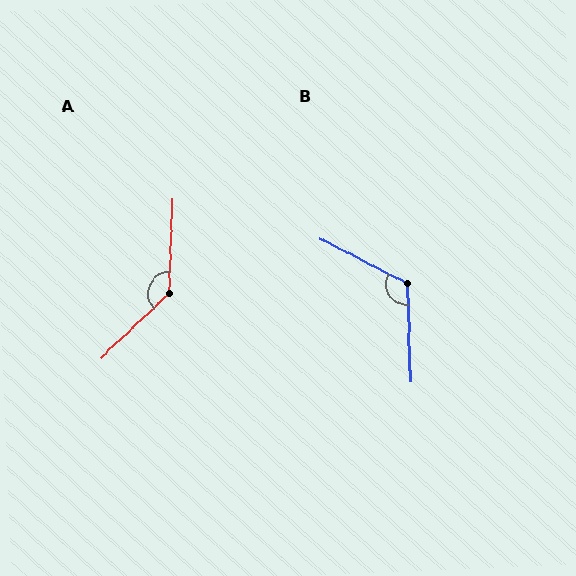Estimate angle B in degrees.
Approximately 119 degrees.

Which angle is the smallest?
B, at approximately 119 degrees.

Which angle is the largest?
A, at approximately 136 degrees.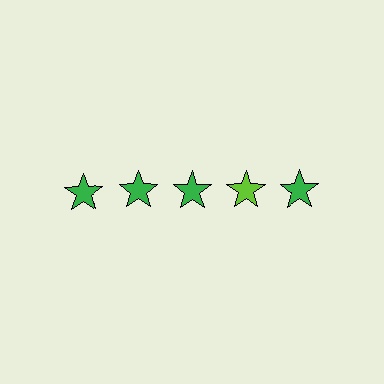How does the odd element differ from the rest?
It has a different color: lime instead of green.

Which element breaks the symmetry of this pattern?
The lime star in the top row, second from right column breaks the symmetry. All other shapes are green stars.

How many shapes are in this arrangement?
There are 5 shapes arranged in a grid pattern.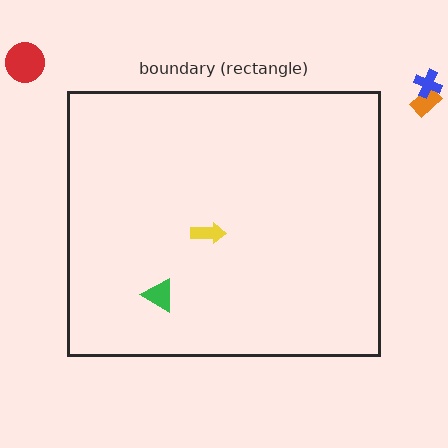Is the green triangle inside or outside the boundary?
Inside.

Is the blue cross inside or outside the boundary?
Outside.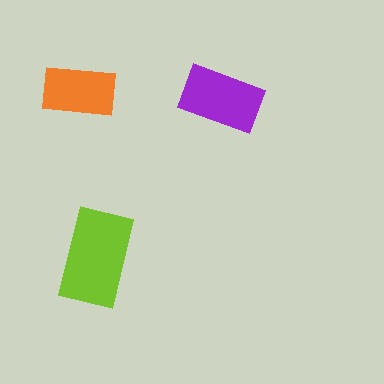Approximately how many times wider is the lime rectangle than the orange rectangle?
About 1.5 times wider.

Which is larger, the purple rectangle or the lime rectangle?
The lime one.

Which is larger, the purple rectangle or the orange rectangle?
The purple one.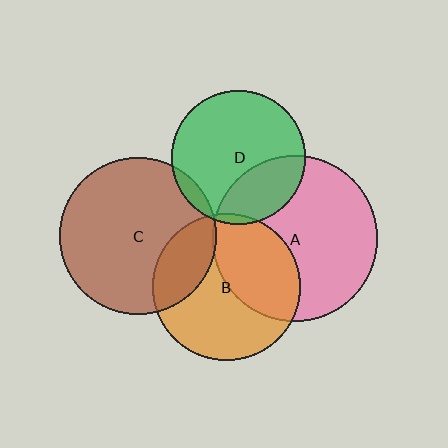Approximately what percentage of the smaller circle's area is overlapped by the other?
Approximately 30%.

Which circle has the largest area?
Circle A (pink).